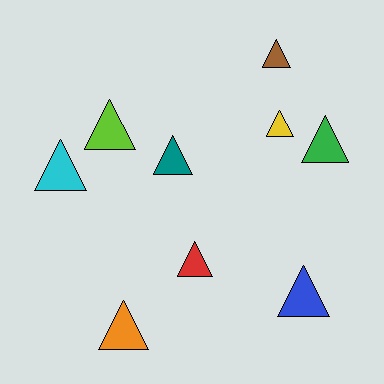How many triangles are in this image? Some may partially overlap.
There are 9 triangles.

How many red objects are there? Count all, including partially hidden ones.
There is 1 red object.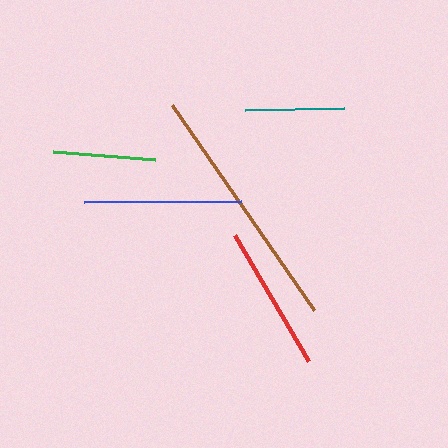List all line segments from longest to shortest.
From longest to shortest: brown, blue, red, green, teal.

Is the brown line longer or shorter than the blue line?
The brown line is longer than the blue line.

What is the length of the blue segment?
The blue segment is approximately 157 pixels long.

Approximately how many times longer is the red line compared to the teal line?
The red line is approximately 1.5 times the length of the teal line.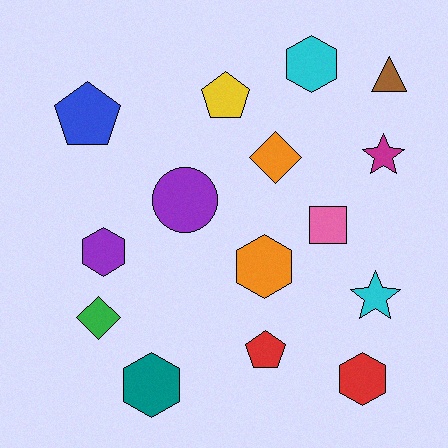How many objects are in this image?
There are 15 objects.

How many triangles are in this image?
There is 1 triangle.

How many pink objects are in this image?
There is 1 pink object.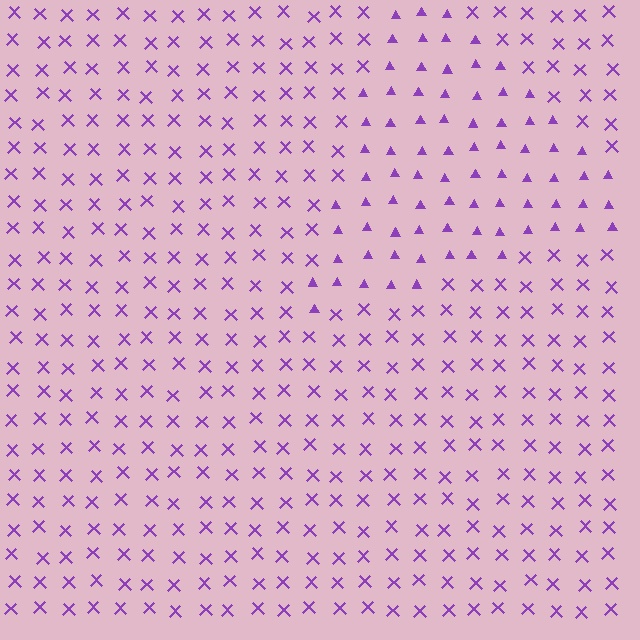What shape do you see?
I see a triangle.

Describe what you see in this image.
The image is filled with small purple elements arranged in a uniform grid. A triangle-shaped region contains triangles, while the surrounding area contains X marks. The boundary is defined purely by the change in element shape.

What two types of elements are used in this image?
The image uses triangles inside the triangle region and X marks outside it.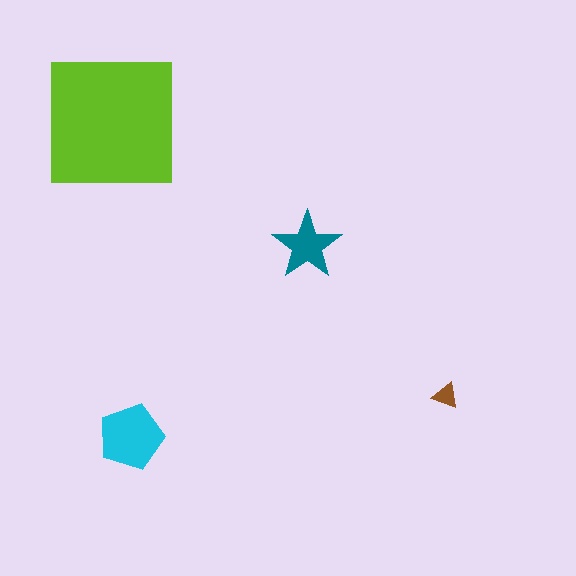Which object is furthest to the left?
The lime square is leftmost.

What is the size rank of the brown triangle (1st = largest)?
4th.